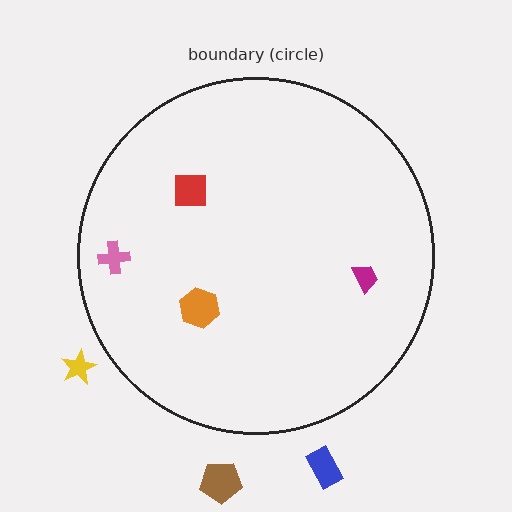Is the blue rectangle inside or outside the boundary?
Outside.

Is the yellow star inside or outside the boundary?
Outside.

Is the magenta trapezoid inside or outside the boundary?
Inside.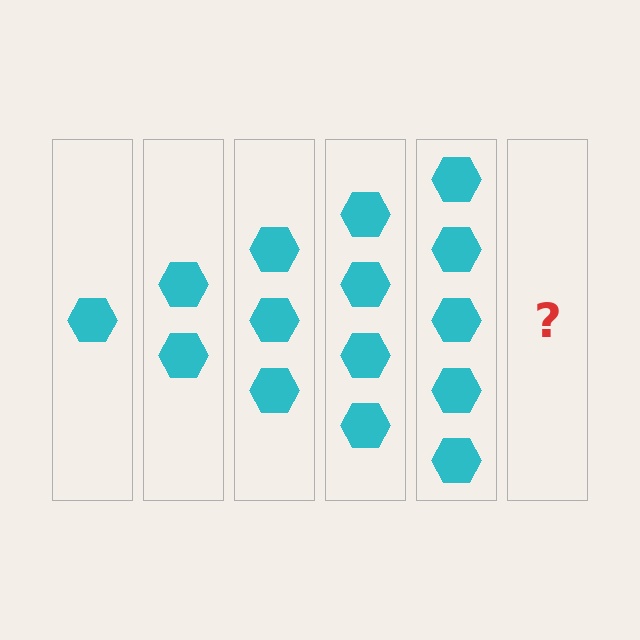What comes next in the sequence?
The next element should be 6 hexagons.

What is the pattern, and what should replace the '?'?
The pattern is that each step adds one more hexagon. The '?' should be 6 hexagons.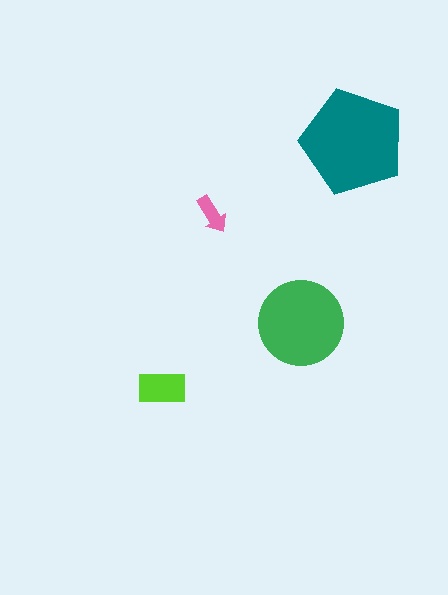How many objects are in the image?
There are 4 objects in the image.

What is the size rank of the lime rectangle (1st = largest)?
3rd.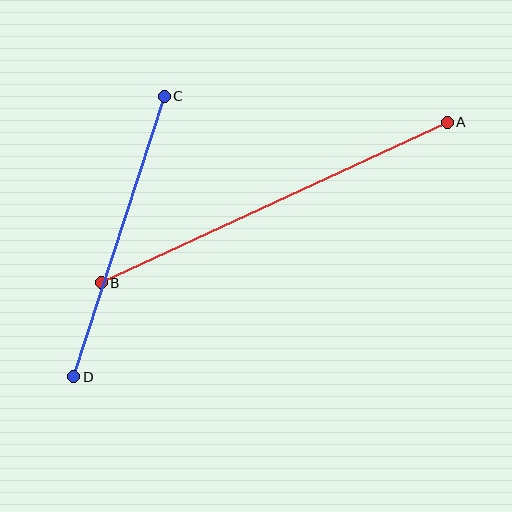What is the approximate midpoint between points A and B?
The midpoint is at approximately (274, 202) pixels.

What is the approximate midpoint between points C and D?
The midpoint is at approximately (119, 236) pixels.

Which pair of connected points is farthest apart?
Points A and B are farthest apart.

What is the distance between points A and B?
The distance is approximately 381 pixels.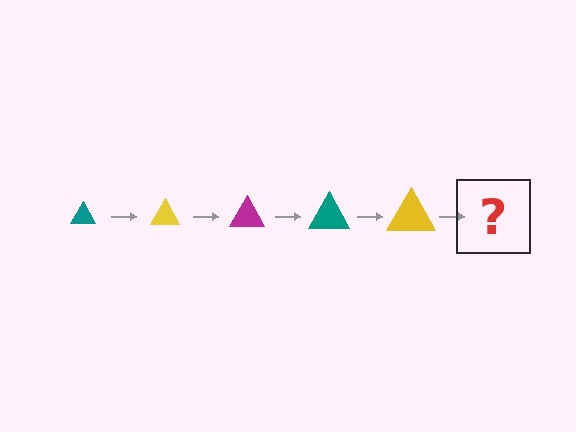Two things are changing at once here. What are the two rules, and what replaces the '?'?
The two rules are that the triangle grows larger each step and the color cycles through teal, yellow, and magenta. The '?' should be a magenta triangle, larger than the previous one.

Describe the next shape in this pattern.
It should be a magenta triangle, larger than the previous one.